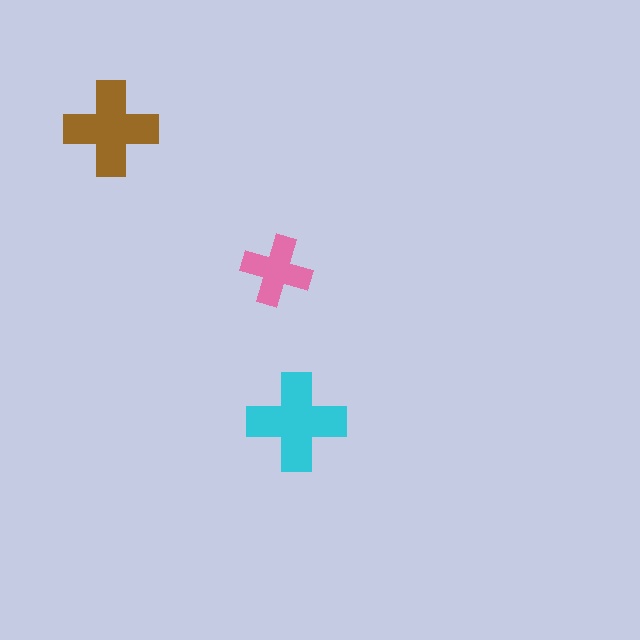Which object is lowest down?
The cyan cross is bottommost.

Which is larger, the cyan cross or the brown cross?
The cyan one.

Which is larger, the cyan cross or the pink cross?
The cyan one.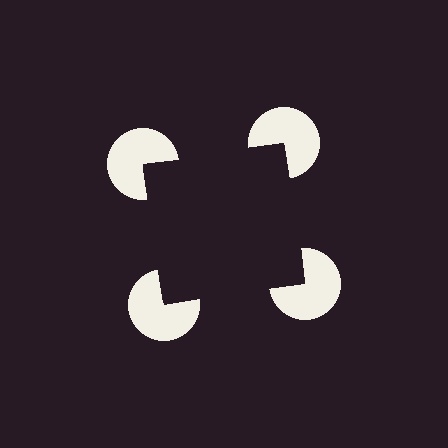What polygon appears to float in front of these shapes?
An illusory square — its edges are inferred from the aligned wedge cuts in the pac-man discs, not physically drawn.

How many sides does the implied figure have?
4 sides.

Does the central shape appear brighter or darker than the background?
It typically appears slightly darker than the background, even though no actual brightness change is drawn.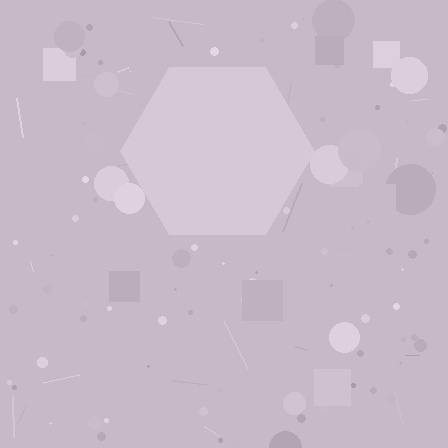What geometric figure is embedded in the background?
A hexagon is embedded in the background.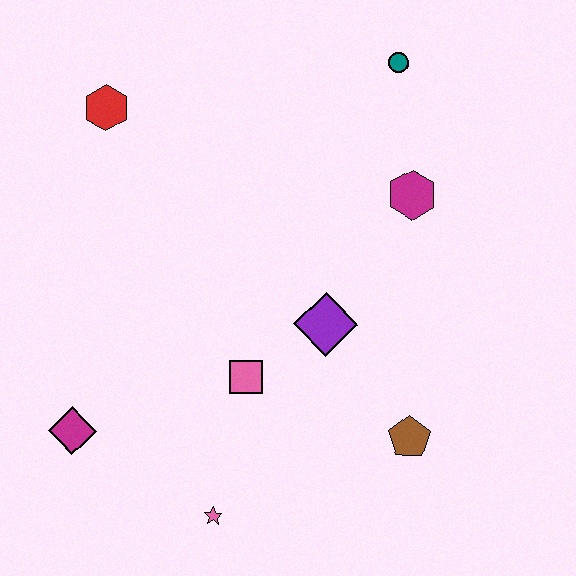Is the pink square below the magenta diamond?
No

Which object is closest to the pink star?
The pink square is closest to the pink star.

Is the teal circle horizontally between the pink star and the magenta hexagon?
Yes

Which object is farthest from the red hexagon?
The brown pentagon is farthest from the red hexagon.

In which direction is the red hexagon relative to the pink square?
The red hexagon is above the pink square.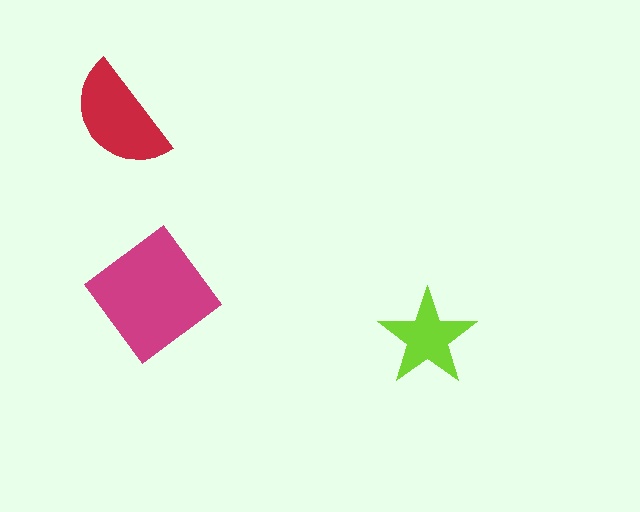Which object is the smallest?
The lime star.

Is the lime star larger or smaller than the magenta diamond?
Smaller.